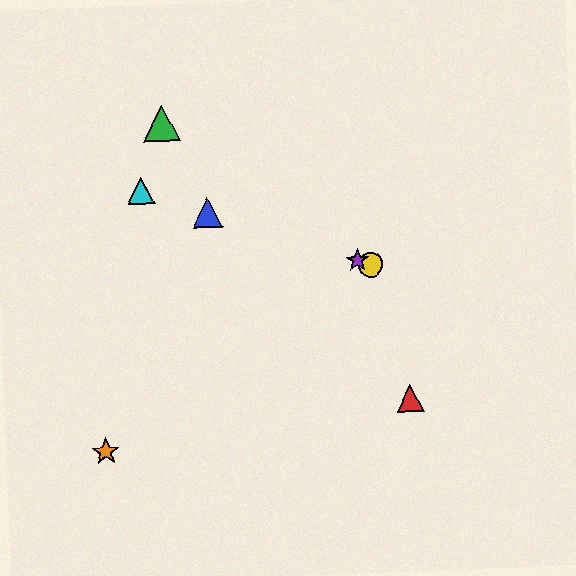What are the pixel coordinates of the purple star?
The purple star is at (358, 261).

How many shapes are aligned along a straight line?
4 shapes (the blue triangle, the yellow circle, the purple star, the cyan triangle) are aligned along a straight line.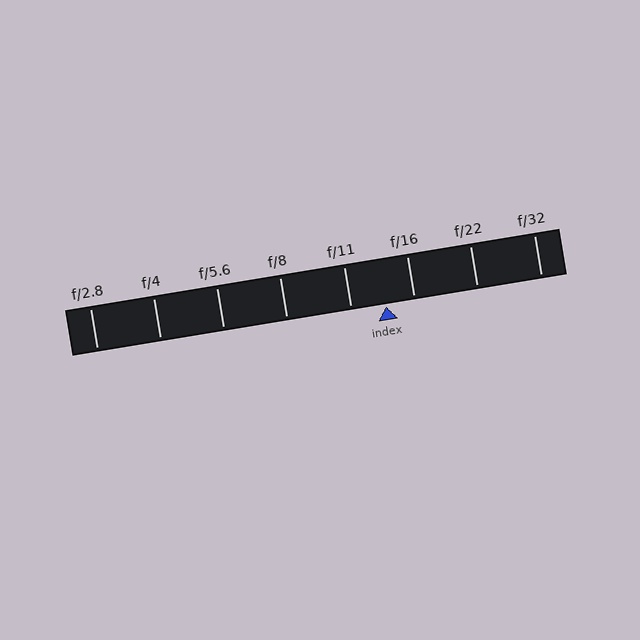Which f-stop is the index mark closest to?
The index mark is closest to f/16.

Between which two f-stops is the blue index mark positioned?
The index mark is between f/11 and f/16.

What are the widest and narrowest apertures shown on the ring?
The widest aperture shown is f/2.8 and the narrowest is f/32.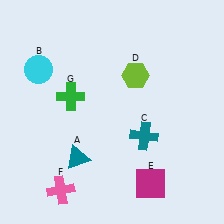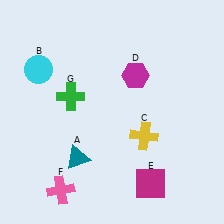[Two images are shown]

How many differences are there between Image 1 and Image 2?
There are 2 differences between the two images.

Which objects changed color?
C changed from teal to yellow. D changed from lime to magenta.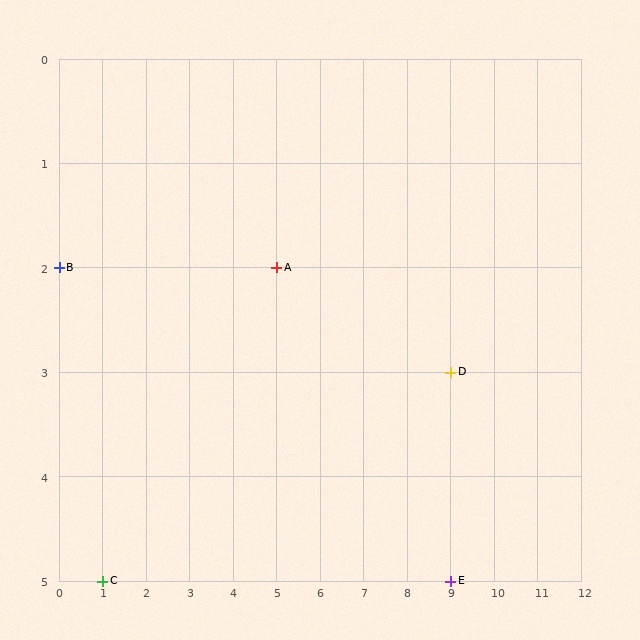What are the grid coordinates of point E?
Point E is at grid coordinates (9, 5).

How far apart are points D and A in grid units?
Points D and A are 4 columns and 1 row apart (about 4.1 grid units diagonally).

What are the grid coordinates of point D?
Point D is at grid coordinates (9, 3).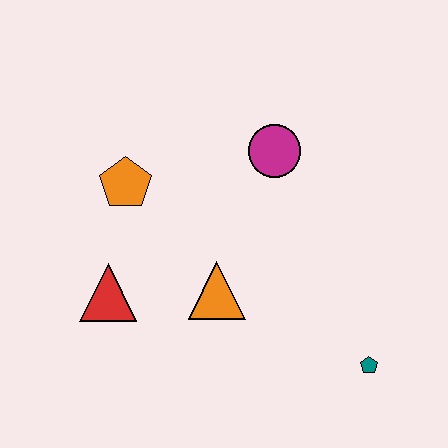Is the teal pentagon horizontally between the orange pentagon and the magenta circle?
No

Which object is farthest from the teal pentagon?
The orange pentagon is farthest from the teal pentagon.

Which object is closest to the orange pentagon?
The red triangle is closest to the orange pentagon.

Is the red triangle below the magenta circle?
Yes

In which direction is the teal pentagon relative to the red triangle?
The teal pentagon is to the right of the red triangle.